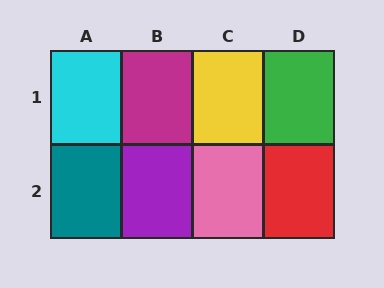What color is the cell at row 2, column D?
Red.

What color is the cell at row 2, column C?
Pink.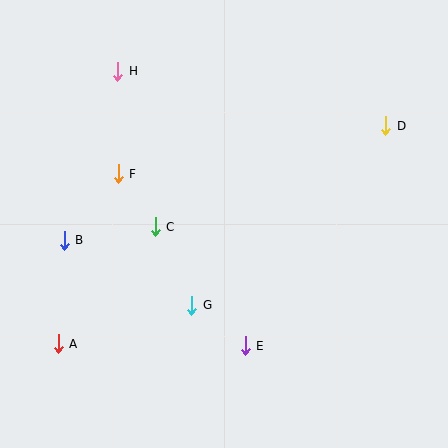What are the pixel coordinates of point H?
Point H is at (118, 71).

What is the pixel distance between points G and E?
The distance between G and E is 67 pixels.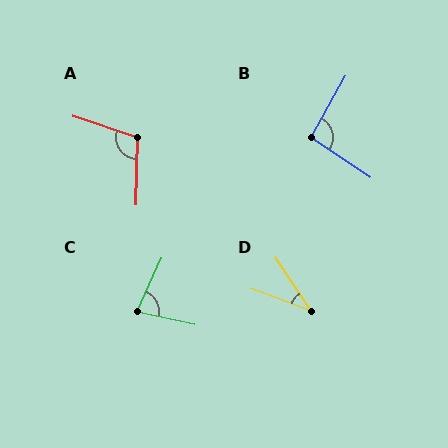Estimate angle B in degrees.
Approximately 95 degrees.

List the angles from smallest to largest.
D (36°), C (77°), B (95°), A (107°).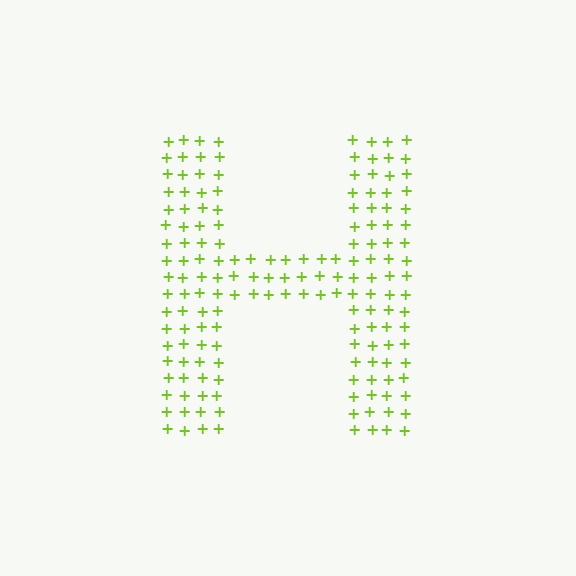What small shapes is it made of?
It is made of small plus signs.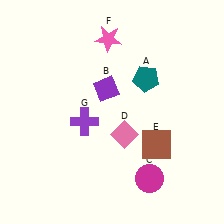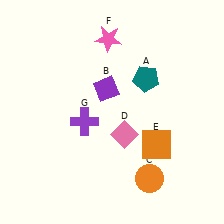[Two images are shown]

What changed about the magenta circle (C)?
In Image 1, C is magenta. In Image 2, it changed to orange.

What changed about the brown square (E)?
In Image 1, E is brown. In Image 2, it changed to orange.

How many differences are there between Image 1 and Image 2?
There are 2 differences between the two images.